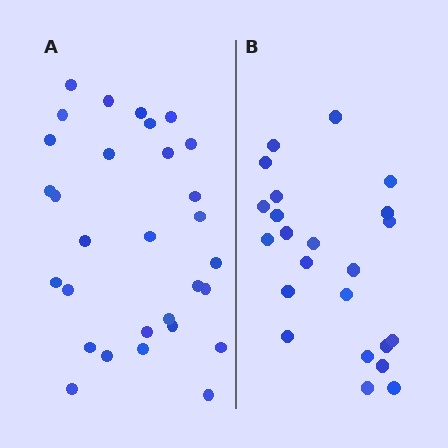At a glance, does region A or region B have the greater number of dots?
Region A (the left region) has more dots.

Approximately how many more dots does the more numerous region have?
Region A has roughly 8 or so more dots than region B.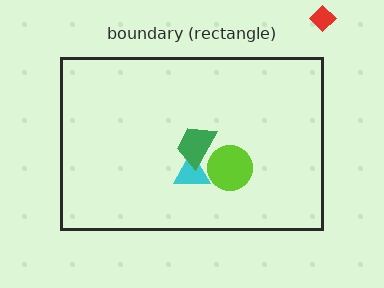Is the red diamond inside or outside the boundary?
Outside.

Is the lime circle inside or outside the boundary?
Inside.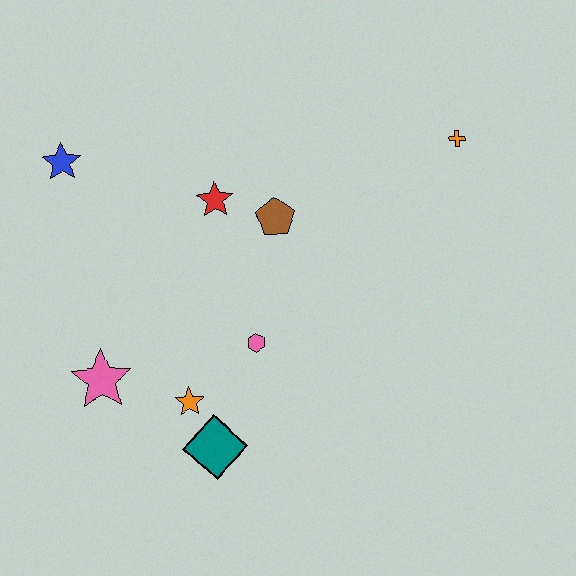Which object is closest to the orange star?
The teal diamond is closest to the orange star.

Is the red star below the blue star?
Yes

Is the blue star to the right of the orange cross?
No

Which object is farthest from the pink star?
The orange cross is farthest from the pink star.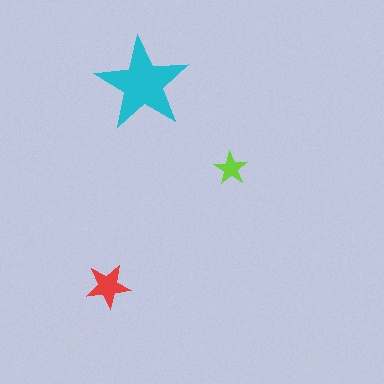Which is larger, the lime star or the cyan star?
The cyan one.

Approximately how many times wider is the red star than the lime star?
About 1.5 times wider.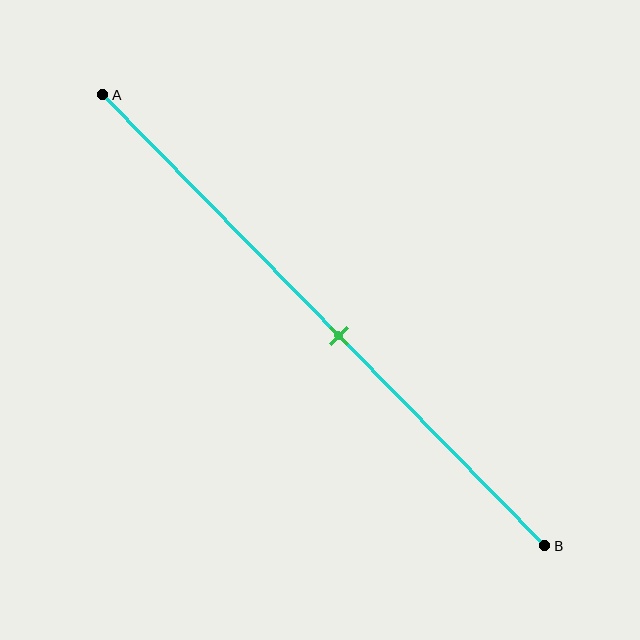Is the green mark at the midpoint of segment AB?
No, the mark is at about 55% from A, not at the 50% midpoint.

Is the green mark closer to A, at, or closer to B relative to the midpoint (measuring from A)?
The green mark is closer to point B than the midpoint of segment AB.